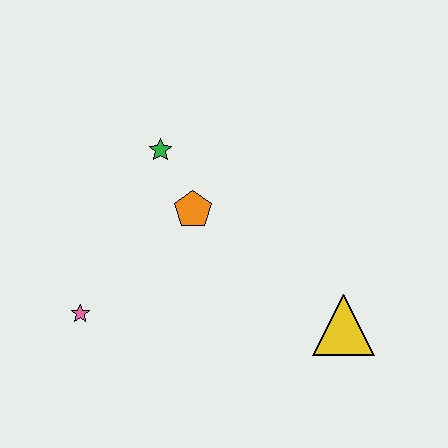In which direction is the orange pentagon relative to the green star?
The orange pentagon is below the green star.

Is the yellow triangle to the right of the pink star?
Yes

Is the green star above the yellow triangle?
Yes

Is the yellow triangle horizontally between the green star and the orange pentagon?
No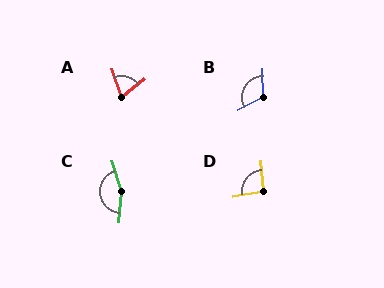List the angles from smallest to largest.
A (71°), D (96°), B (117°), C (158°).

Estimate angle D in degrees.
Approximately 96 degrees.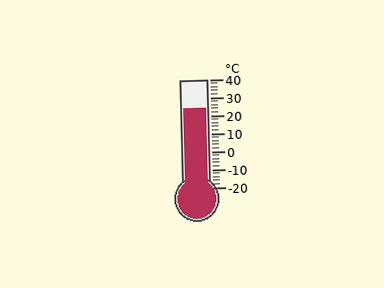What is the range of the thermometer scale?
The thermometer scale ranges from -20°C to 40°C.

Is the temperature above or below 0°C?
The temperature is above 0°C.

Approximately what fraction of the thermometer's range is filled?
The thermometer is filled to approximately 75% of its range.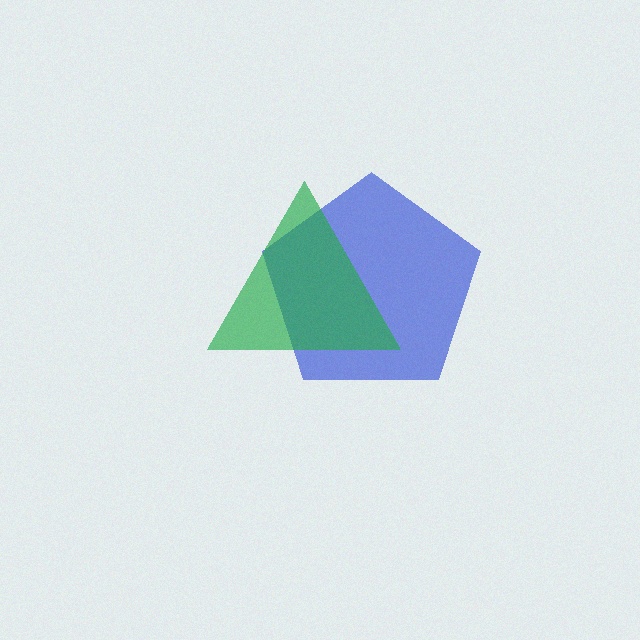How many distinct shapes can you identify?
There are 2 distinct shapes: a blue pentagon, a green triangle.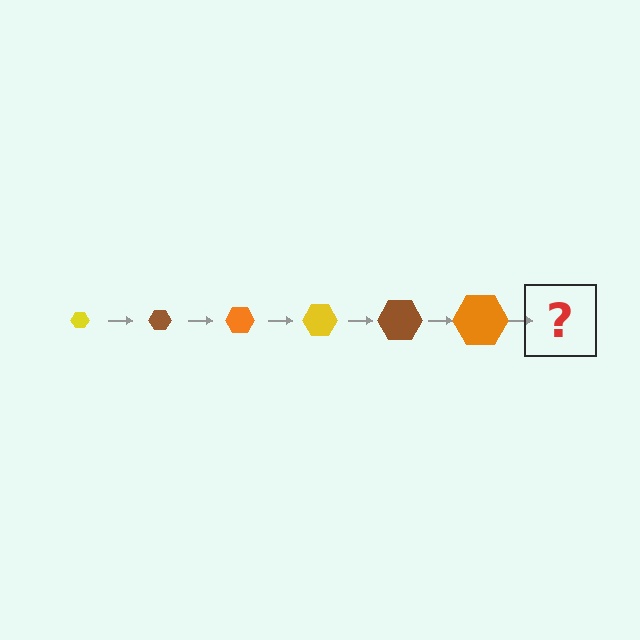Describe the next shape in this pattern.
It should be a yellow hexagon, larger than the previous one.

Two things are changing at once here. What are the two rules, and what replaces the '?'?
The two rules are that the hexagon grows larger each step and the color cycles through yellow, brown, and orange. The '?' should be a yellow hexagon, larger than the previous one.